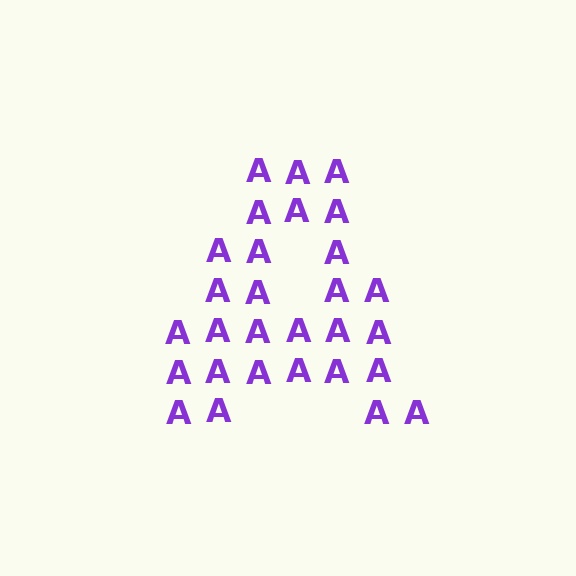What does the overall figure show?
The overall figure shows the letter A.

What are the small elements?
The small elements are letter A's.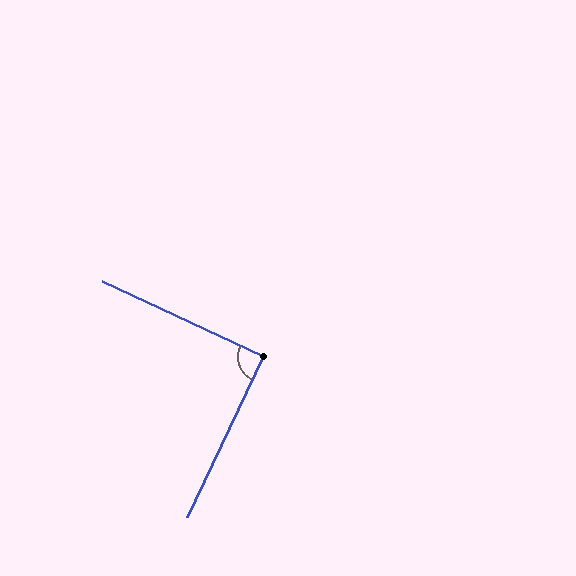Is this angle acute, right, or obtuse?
It is approximately a right angle.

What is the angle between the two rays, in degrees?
Approximately 90 degrees.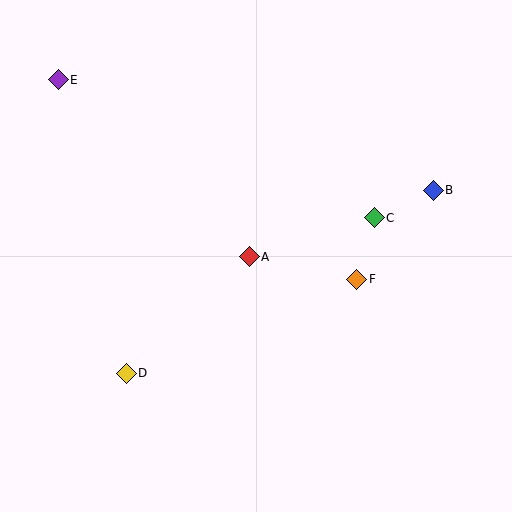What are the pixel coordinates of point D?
Point D is at (126, 373).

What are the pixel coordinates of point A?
Point A is at (249, 257).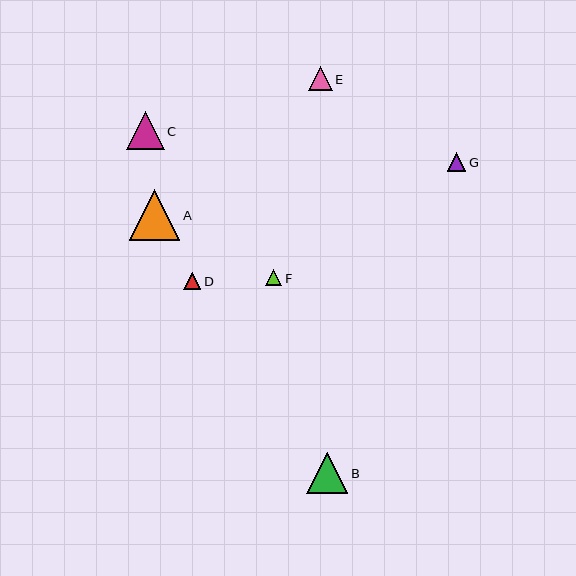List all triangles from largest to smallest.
From largest to smallest: A, B, C, E, G, D, F.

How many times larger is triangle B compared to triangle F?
Triangle B is approximately 2.5 times the size of triangle F.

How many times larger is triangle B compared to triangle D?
Triangle B is approximately 2.4 times the size of triangle D.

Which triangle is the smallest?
Triangle F is the smallest with a size of approximately 16 pixels.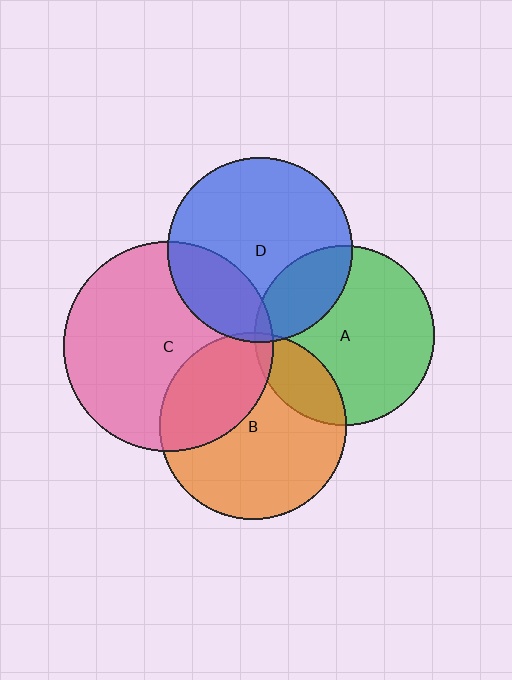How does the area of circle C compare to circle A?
Approximately 1.4 times.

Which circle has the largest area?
Circle C (pink).